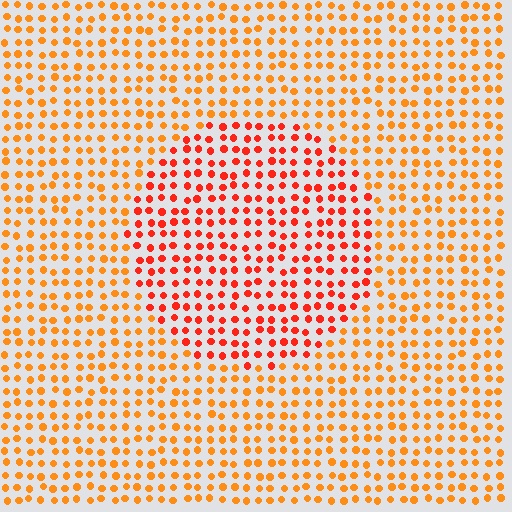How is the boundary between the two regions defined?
The boundary is defined purely by a slight shift in hue (about 28 degrees). Spacing, size, and orientation are identical on both sides.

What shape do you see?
I see a circle.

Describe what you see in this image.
The image is filled with small orange elements in a uniform arrangement. A circle-shaped region is visible where the elements are tinted to a slightly different hue, forming a subtle color boundary.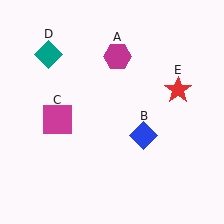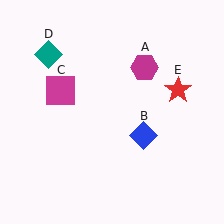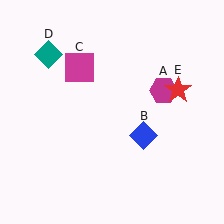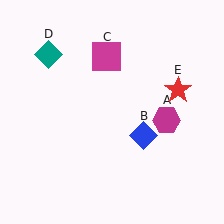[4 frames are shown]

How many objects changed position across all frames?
2 objects changed position: magenta hexagon (object A), magenta square (object C).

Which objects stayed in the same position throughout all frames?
Blue diamond (object B) and teal diamond (object D) and red star (object E) remained stationary.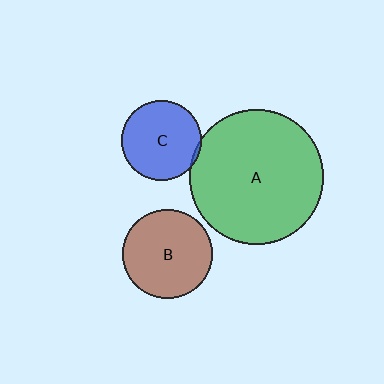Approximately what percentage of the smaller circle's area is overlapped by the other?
Approximately 5%.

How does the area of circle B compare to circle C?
Approximately 1.2 times.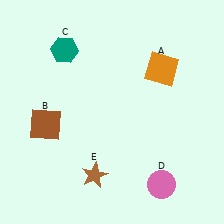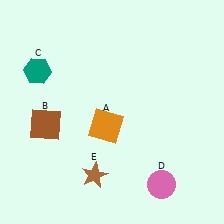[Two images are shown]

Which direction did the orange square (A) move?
The orange square (A) moved down.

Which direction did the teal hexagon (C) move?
The teal hexagon (C) moved left.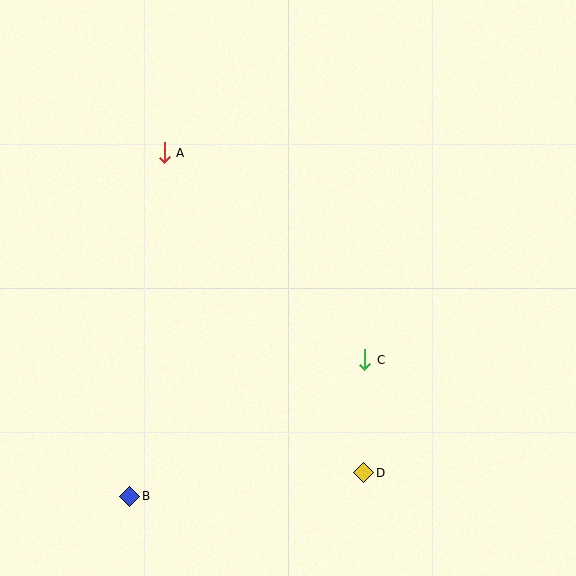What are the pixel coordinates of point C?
Point C is at (365, 360).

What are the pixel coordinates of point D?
Point D is at (364, 473).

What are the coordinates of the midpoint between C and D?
The midpoint between C and D is at (364, 416).